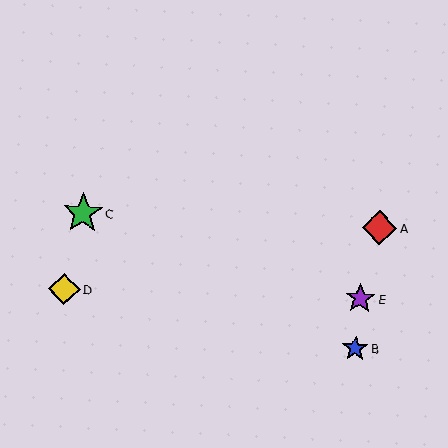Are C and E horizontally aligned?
No, C is at y≈213 and E is at y≈299.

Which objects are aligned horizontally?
Objects A, C are aligned horizontally.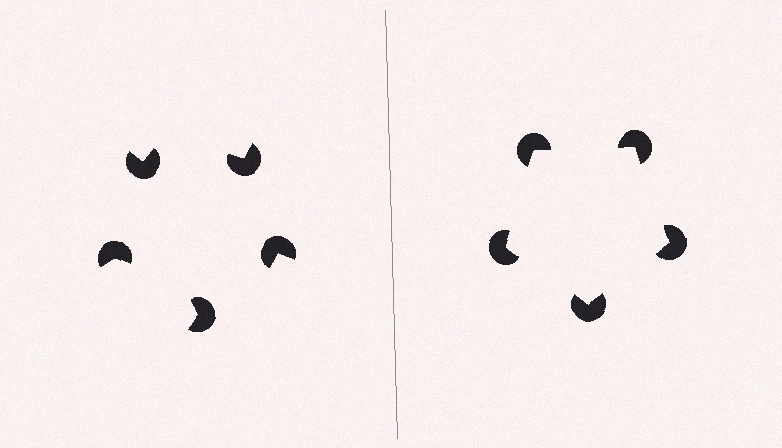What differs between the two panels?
The pac-man discs are positioned identically on both sides; only the wedge orientations differ. On the right they align to a pentagon; on the left they are misaligned.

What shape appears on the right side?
An illusory pentagon.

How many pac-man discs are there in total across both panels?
10 — 5 on each side.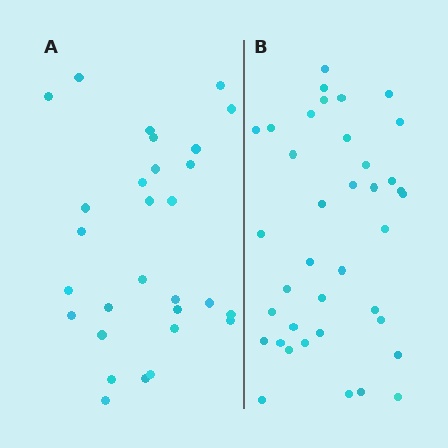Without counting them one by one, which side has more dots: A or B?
Region B (the right region) has more dots.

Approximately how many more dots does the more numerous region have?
Region B has roughly 8 or so more dots than region A.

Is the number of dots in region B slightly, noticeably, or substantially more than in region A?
Region B has noticeably more, but not dramatically so. The ratio is roughly 1.3 to 1.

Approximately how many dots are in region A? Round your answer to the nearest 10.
About 30 dots. (The exact count is 29, which rounds to 30.)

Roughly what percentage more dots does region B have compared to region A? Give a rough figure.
About 30% more.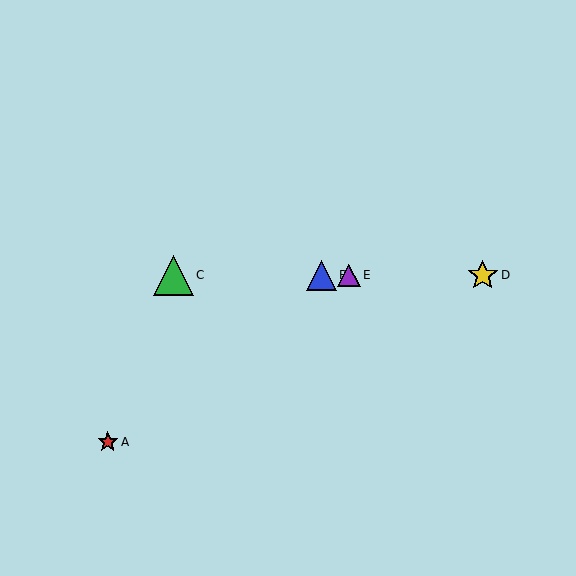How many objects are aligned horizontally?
4 objects (B, C, D, E) are aligned horizontally.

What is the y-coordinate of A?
Object A is at y≈442.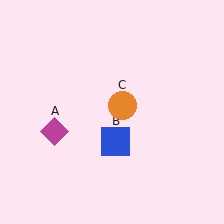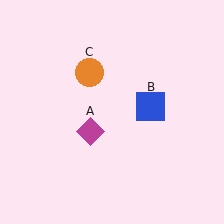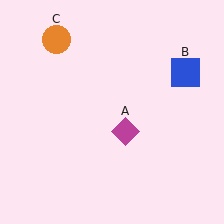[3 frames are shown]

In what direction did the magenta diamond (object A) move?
The magenta diamond (object A) moved right.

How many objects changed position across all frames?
3 objects changed position: magenta diamond (object A), blue square (object B), orange circle (object C).